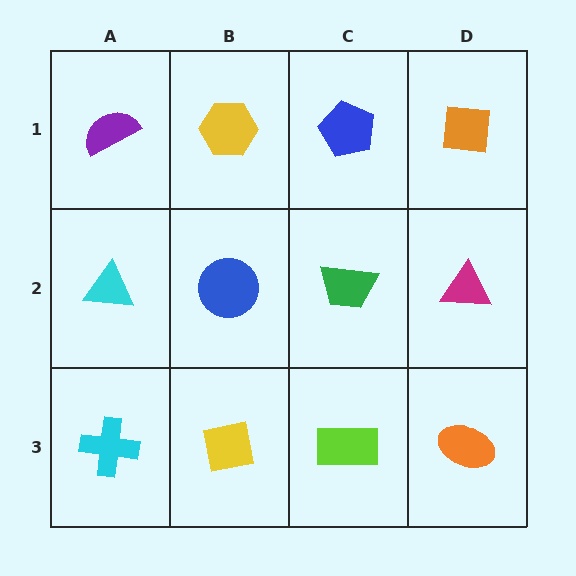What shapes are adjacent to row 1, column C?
A green trapezoid (row 2, column C), a yellow hexagon (row 1, column B), an orange square (row 1, column D).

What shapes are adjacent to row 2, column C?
A blue pentagon (row 1, column C), a lime rectangle (row 3, column C), a blue circle (row 2, column B), a magenta triangle (row 2, column D).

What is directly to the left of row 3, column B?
A cyan cross.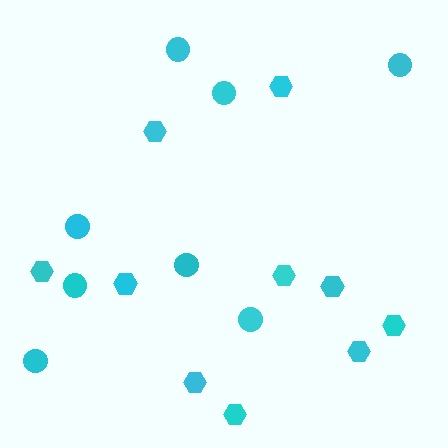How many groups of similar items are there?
There are 2 groups: one group of circles (8) and one group of hexagons (10).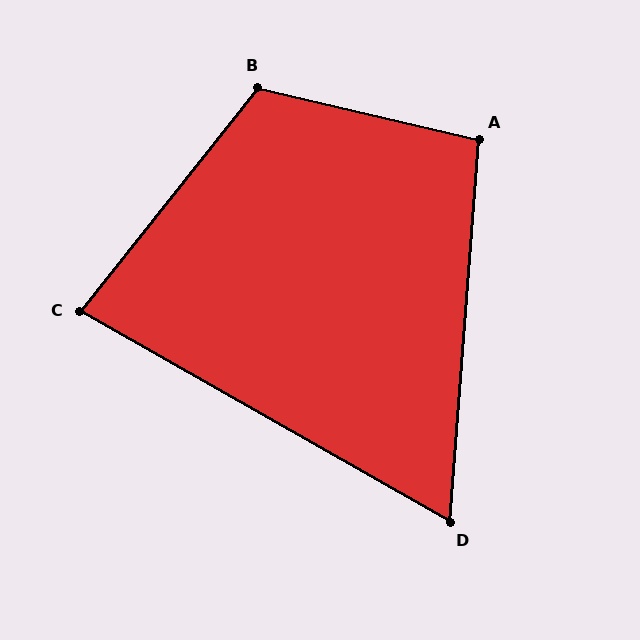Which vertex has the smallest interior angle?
D, at approximately 65 degrees.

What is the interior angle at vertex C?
Approximately 81 degrees (acute).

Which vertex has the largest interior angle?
B, at approximately 115 degrees.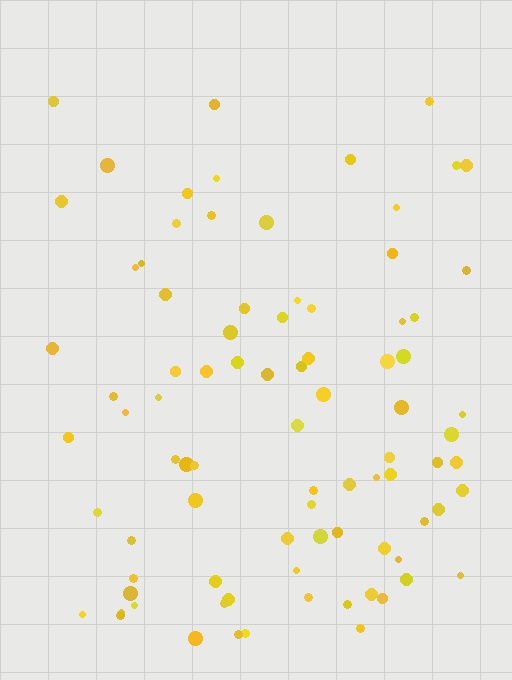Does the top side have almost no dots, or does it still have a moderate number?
Still a moderate number, just noticeably fewer than the bottom.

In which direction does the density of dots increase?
From top to bottom, with the bottom side densest.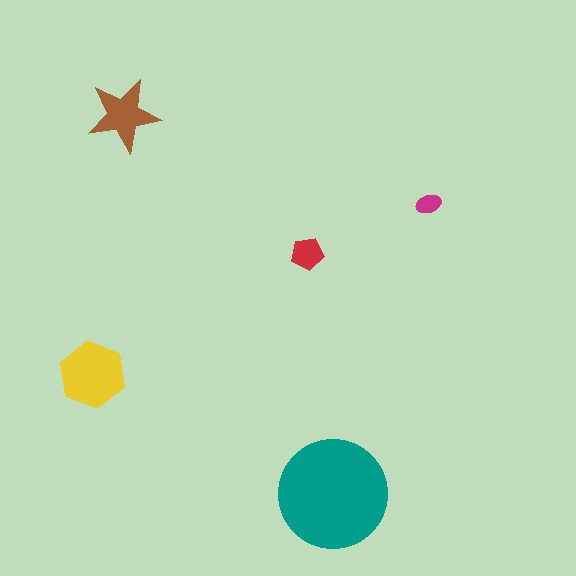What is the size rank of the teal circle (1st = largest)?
1st.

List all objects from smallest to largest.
The magenta ellipse, the red pentagon, the brown star, the yellow hexagon, the teal circle.